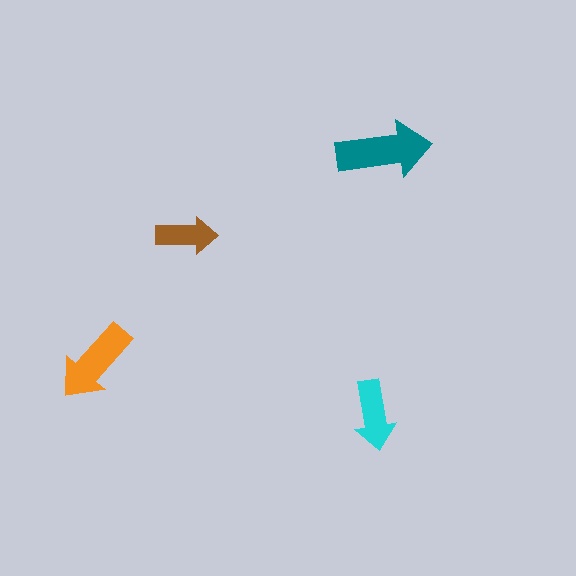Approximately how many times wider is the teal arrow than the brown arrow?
About 1.5 times wider.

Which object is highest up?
The teal arrow is topmost.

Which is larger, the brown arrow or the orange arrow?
The orange one.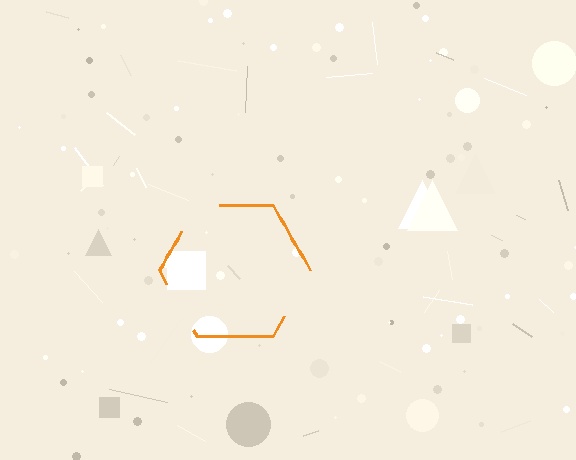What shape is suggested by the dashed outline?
The dashed outline suggests a hexagon.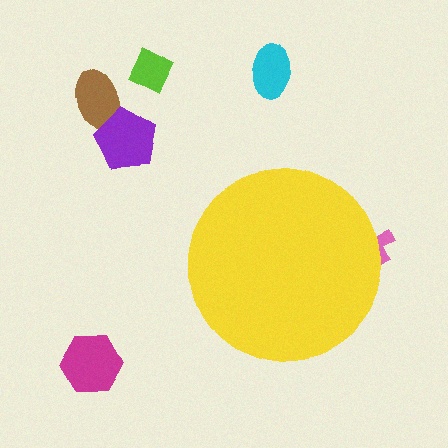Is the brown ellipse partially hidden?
No, the brown ellipse is fully visible.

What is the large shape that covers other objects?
A yellow circle.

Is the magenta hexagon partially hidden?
No, the magenta hexagon is fully visible.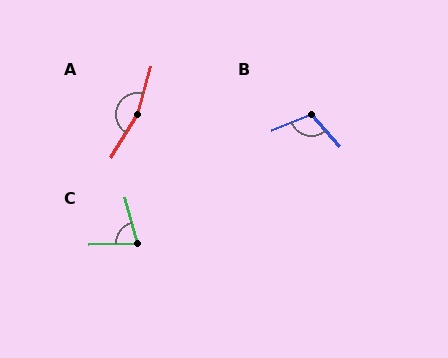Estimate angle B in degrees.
Approximately 111 degrees.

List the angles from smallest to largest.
C (75°), B (111°), A (164°).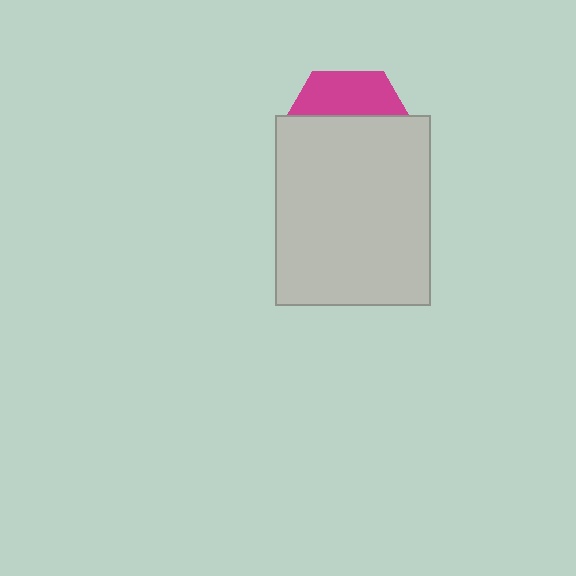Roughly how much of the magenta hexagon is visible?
A small part of it is visible (roughly 33%).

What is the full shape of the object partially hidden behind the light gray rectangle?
The partially hidden object is a magenta hexagon.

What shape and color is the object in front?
The object in front is a light gray rectangle.